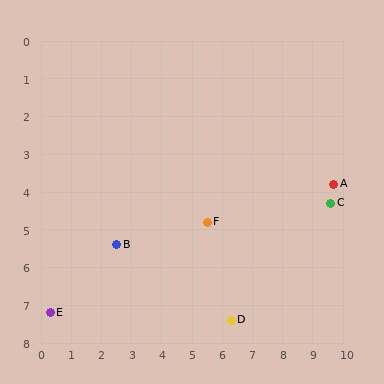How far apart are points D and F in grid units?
Points D and F are about 2.7 grid units apart.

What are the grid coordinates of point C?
Point C is at approximately (9.6, 4.3).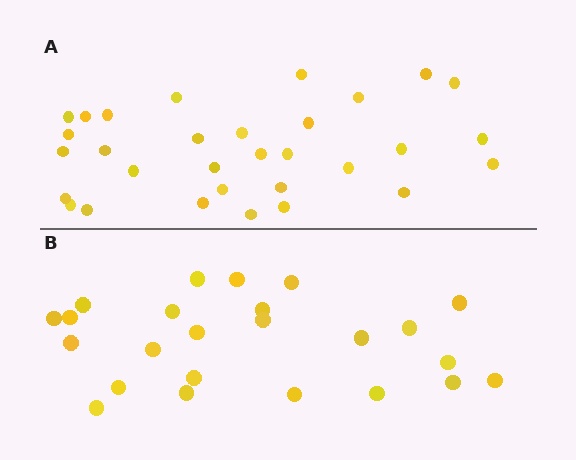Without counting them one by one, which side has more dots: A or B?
Region A (the top region) has more dots.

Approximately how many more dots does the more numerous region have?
Region A has roughly 8 or so more dots than region B.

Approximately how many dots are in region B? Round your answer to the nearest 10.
About 20 dots. (The exact count is 24, which rounds to 20.)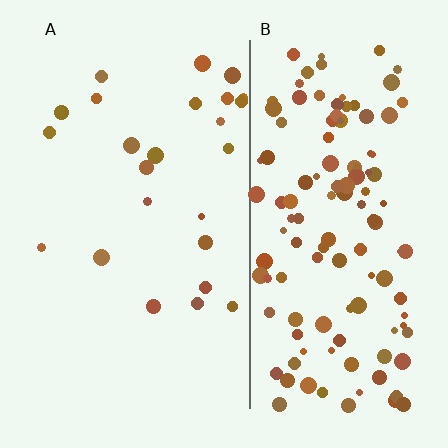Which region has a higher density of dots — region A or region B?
B (the right).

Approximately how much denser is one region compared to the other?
Approximately 5.3× — region B over region A.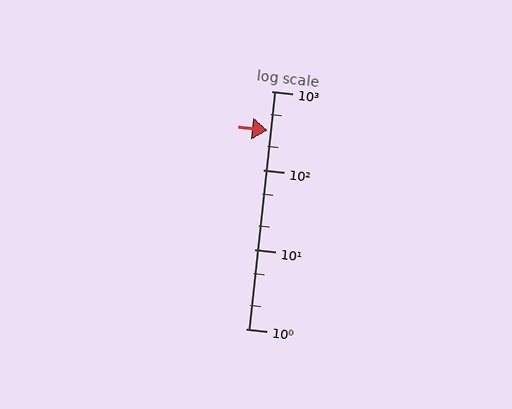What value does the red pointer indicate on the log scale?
The pointer indicates approximately 320.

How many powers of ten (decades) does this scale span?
The scale spans 3 decades, from 1 to 1000.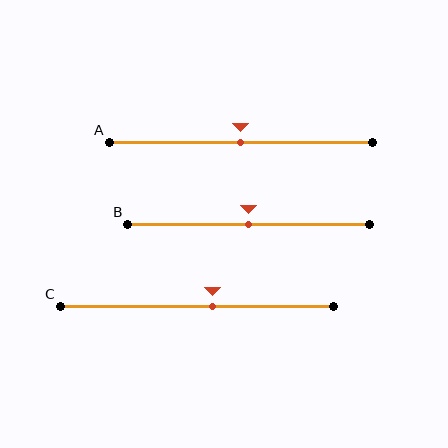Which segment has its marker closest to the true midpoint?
Segment A has its marker closest to the true midpoint.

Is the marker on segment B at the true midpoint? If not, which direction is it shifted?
Yes, the marker on segment B is at the true midpoint.